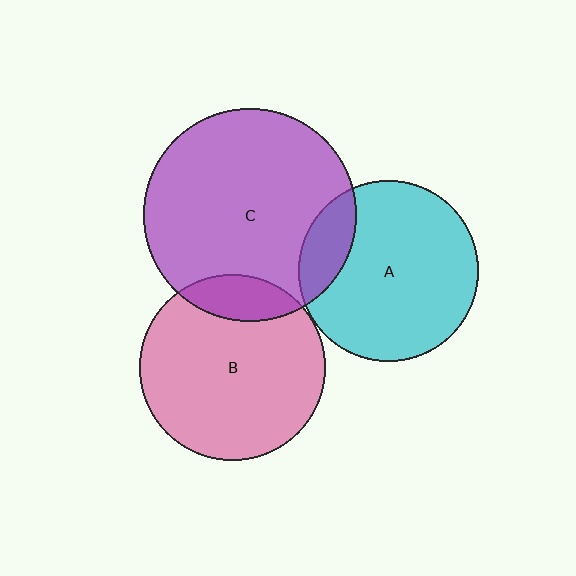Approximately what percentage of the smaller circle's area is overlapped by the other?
Approximately 15%.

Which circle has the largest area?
Circle C (purple).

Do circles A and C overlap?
Yes.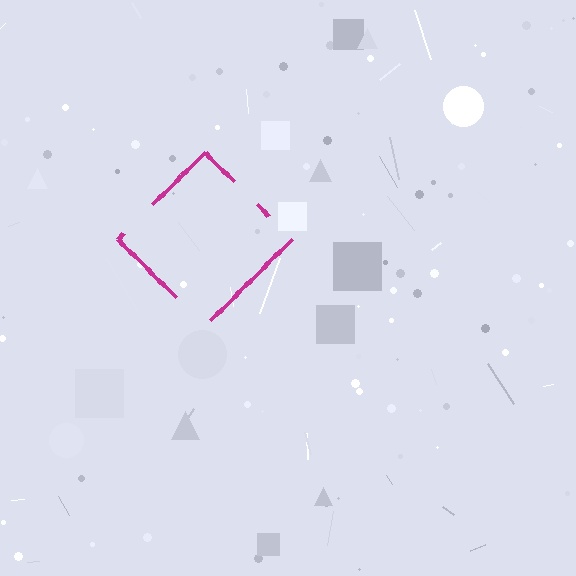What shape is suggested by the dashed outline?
The dashed outline suggests a diamond.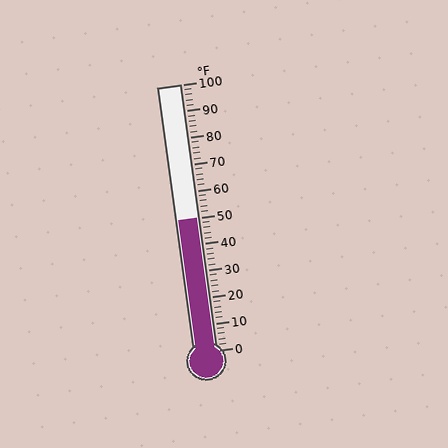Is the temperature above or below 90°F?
The temperature is below 90°F.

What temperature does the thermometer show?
The thermometer shows approximately 50°F.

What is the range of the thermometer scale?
The thermometer scale ranges from 0°F to 100°F.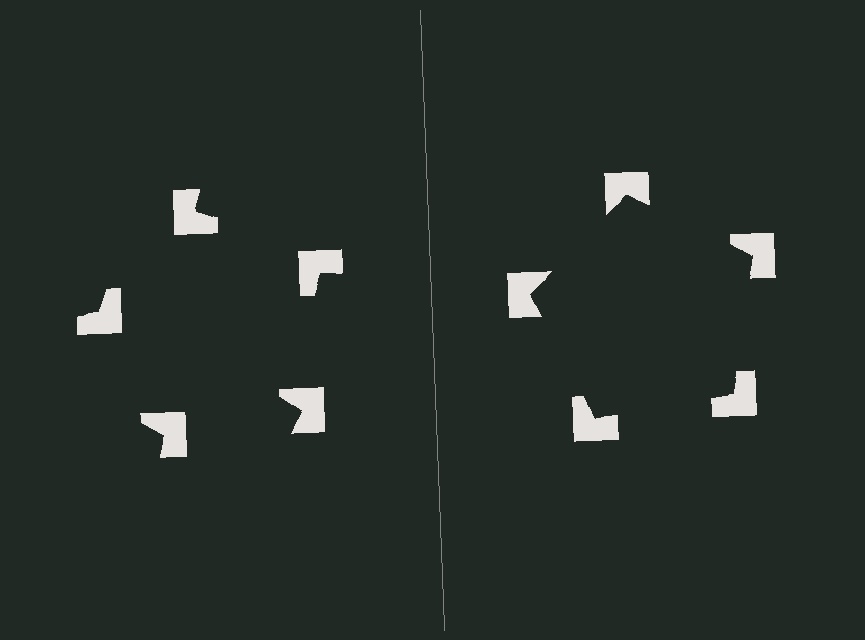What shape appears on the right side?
An illusory pentagon.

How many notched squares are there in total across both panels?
10 — 5 on each side.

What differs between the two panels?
The notched squares are positioned identically on both sides; only the wedge orientations differ. On the right they align to a pentagon; on the left they are misaligned.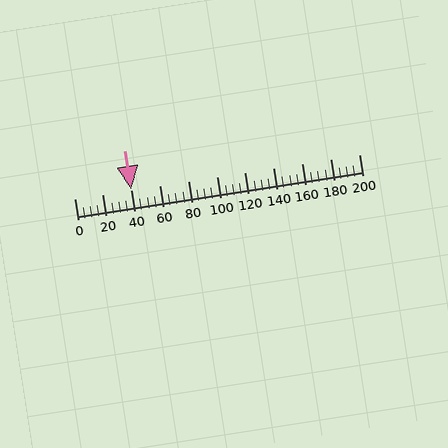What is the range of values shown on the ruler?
The ruler shows values from 0 to 200.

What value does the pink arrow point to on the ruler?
The pink arrow points to approximately 40.